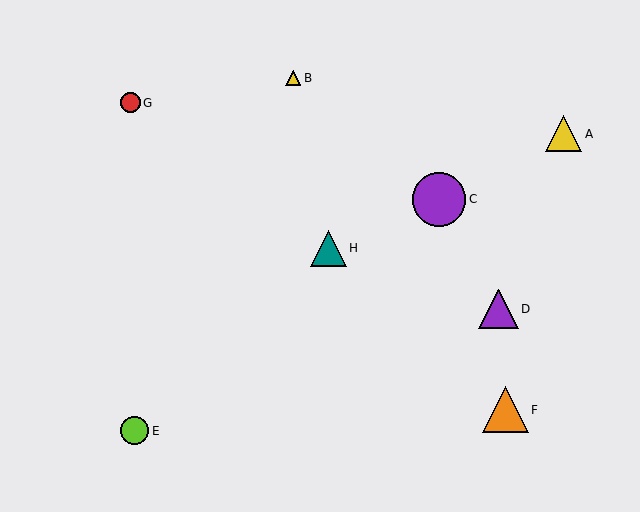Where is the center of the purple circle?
The center of the purple circle is at (439, 199).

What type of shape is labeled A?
Shape A is a yellow triangle.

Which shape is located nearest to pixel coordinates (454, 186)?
The purple circle (labeled C) at (439, 199) is nearest to that location.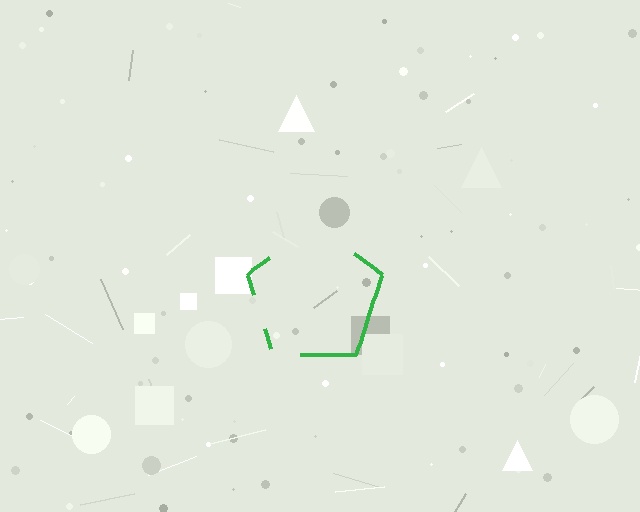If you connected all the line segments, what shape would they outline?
They would outline a pentagon.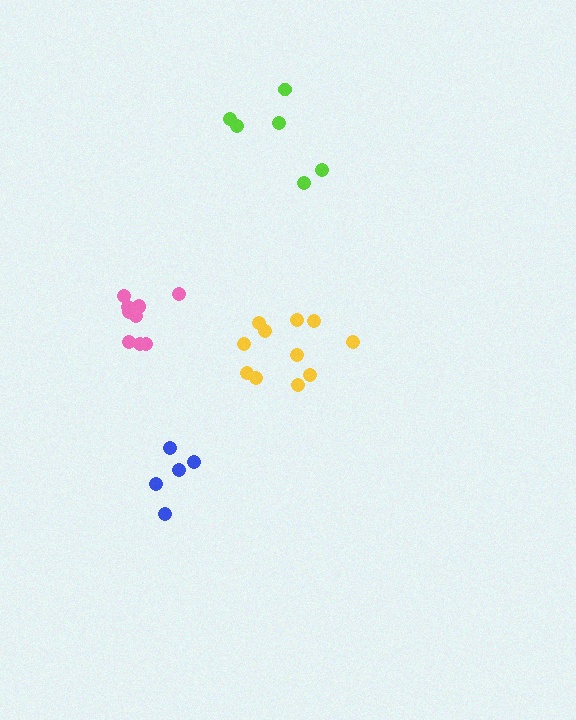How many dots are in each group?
Group 1: 6 dots, Group 2: 10 dots, Group 3: 11 dots, Group 4: 5 dots (32 total).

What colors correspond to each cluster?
The clusters are colored: lime, pink, yellow, blue.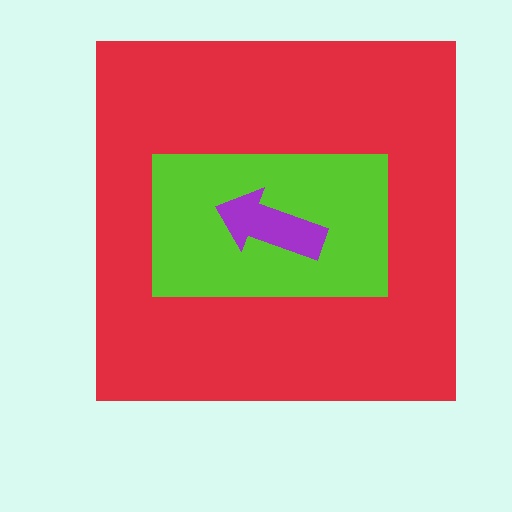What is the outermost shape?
The red square.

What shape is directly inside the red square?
The lime rectangle.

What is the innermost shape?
The purple arrow.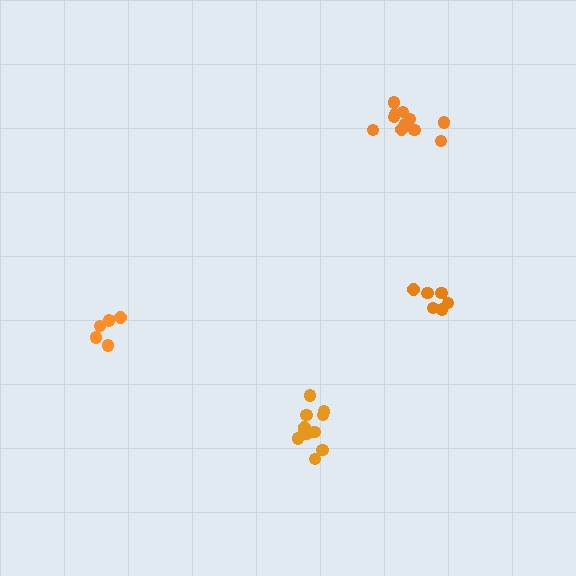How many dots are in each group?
Group 1: 5 dots, Group 2: 11 dots, Group 3: 11 dots, Group 4: 6 dots (33 total).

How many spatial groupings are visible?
There are 4 spatial groupings.